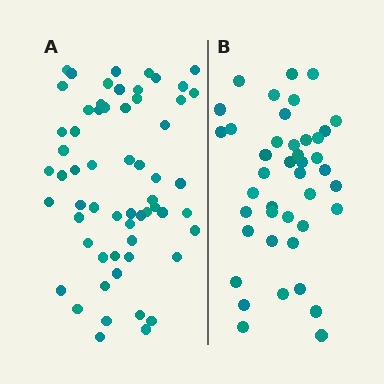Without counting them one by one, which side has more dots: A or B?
Region A (the left region) has more dots.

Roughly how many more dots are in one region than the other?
Region A has approximately 20 more dots than region B.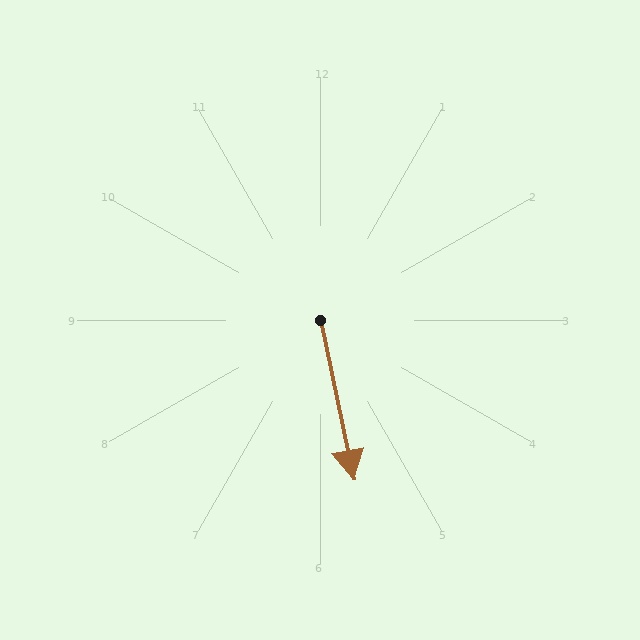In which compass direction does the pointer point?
South.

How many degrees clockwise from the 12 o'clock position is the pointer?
Approximately 168 degrees.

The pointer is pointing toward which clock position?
Roughly 6 o'clock.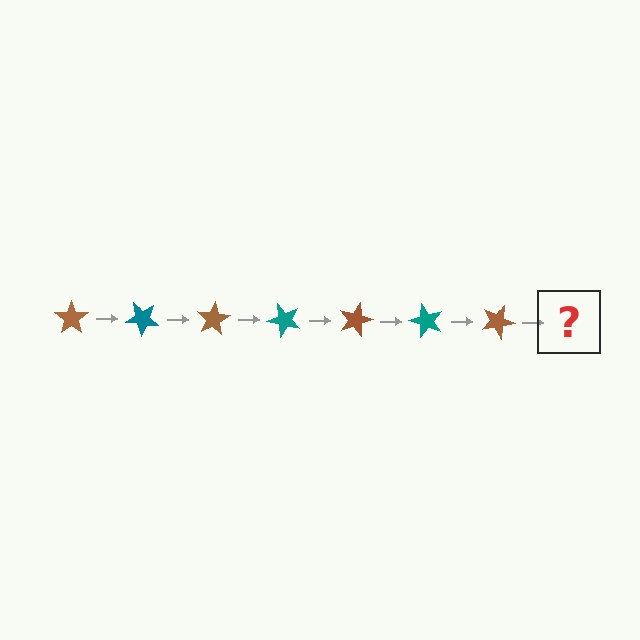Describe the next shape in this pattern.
It should be a teal star, rotated 280 degrees from the start.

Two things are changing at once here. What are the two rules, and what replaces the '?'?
The two rules are that it rotates 40 degrees each step and the color cycles through brown and teal. The '?' should be a teal star, rotated 280 degrees from the start.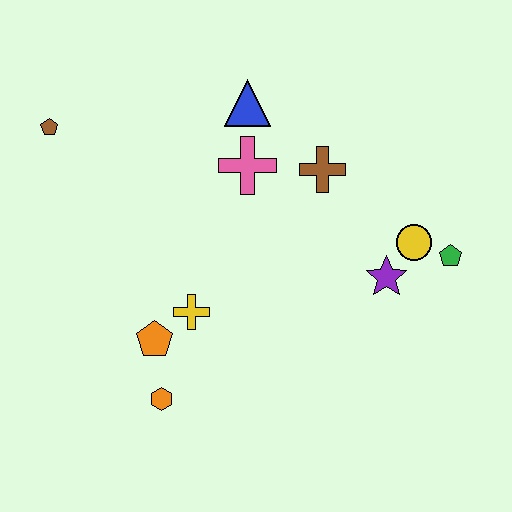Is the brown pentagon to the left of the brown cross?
Yes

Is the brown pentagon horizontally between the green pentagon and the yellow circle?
No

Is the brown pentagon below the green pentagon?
No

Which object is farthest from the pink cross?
The orange hexagon is farthest from the pink cross.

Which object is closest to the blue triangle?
The pink cross is closest to the blue triangle.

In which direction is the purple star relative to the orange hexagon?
The purple star is to the right of the orange hexagon.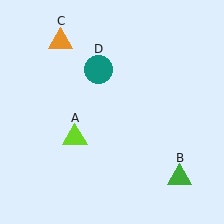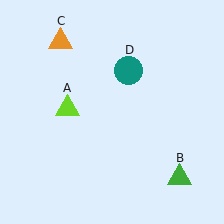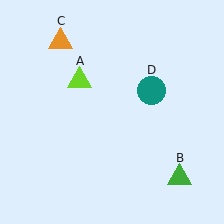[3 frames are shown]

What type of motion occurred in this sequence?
The lime triangle (object A), teal circle (object D) rotated clockwise around the center of the scene.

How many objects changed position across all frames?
2 objects changed position: lime triangle (object A), teal circle (object D).